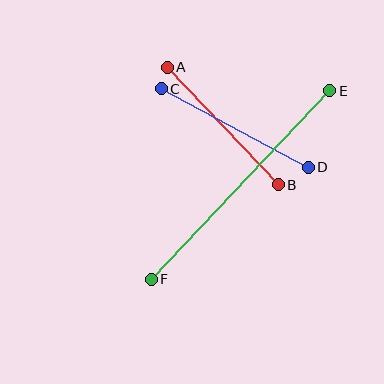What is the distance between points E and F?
The distance is approximately 260 pixels.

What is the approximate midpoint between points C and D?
The midpoint is at approximately (235, 128) pixels.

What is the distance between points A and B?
The distance is approximately 161 pixels.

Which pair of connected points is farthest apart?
Points E and F are farthest apart.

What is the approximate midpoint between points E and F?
The midpoint is at approximately (240, 185) pixels.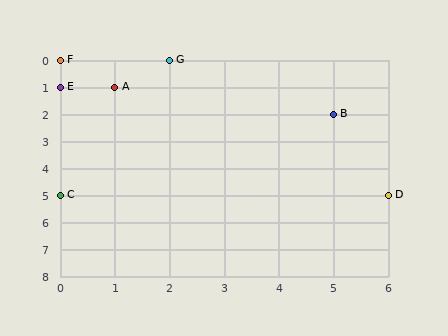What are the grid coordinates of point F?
Point F is at grid coordinates (0, 0).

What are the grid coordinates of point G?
Point G is at grid coordinates (2, 0).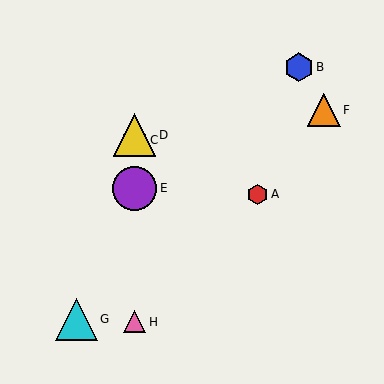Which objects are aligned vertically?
Objects C, D, E, H are aligned vertically.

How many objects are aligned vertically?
4 objects (C, D, E, H) are aligned vertically.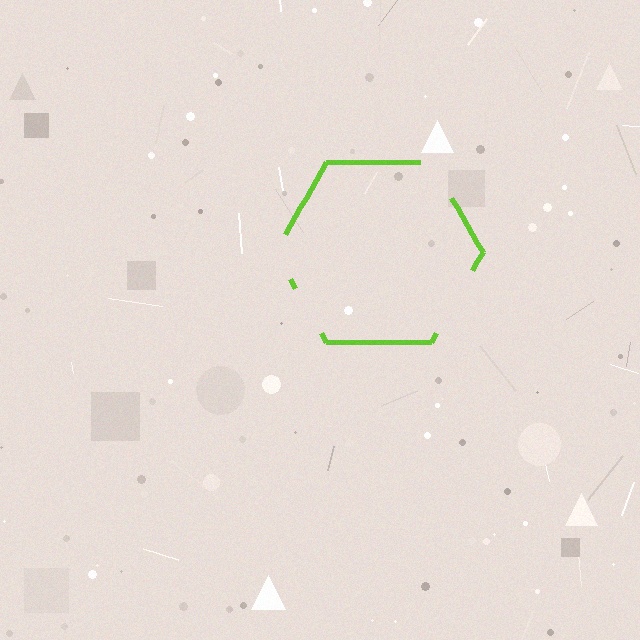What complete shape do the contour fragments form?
The contour fragments form a hexagon.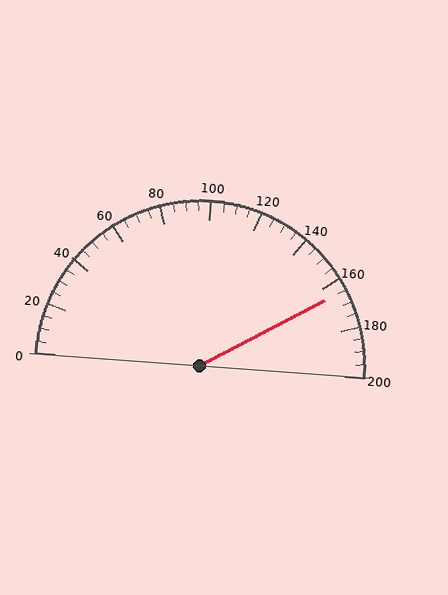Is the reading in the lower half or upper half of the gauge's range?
The reading is in the upper half of the range (0 to 200).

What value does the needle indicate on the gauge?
The needle indicates approximately 165.